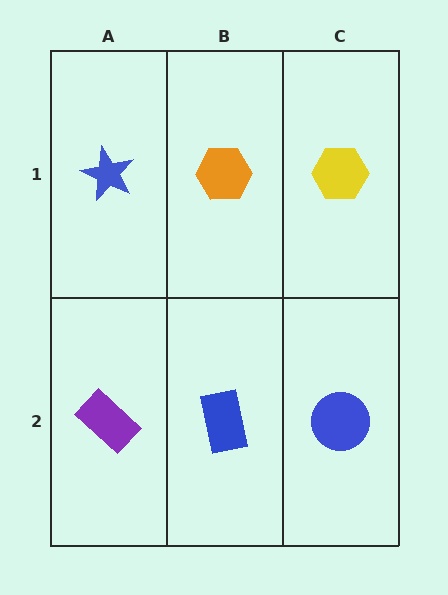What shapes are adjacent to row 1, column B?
A blue rectangle (row 2, column B), a blue star (row 1, column A), a yellow hexagon (row 1, column C).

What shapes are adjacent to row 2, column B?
An orange hexagon (row 1, column B), a purple rectangle (row 2, column A), a blue circle (row 2, column C).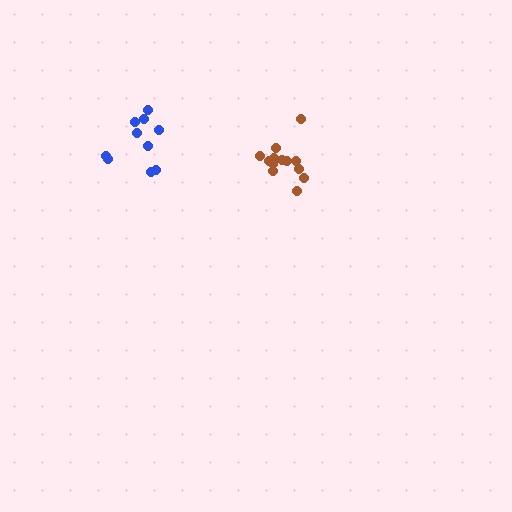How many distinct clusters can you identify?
There are 2 distinct clusters.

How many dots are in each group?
Group 1: 13 dots, Group 2: 10 dots (23 total).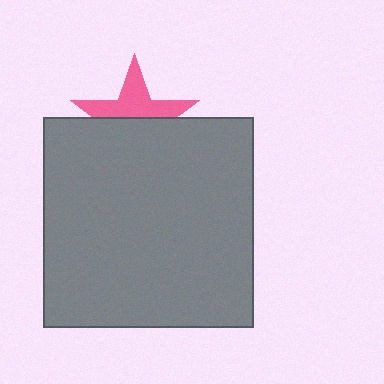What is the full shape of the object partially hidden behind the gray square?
The partially hidden object is a pink star.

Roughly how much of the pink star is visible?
About half of it is visible (roughly 49%).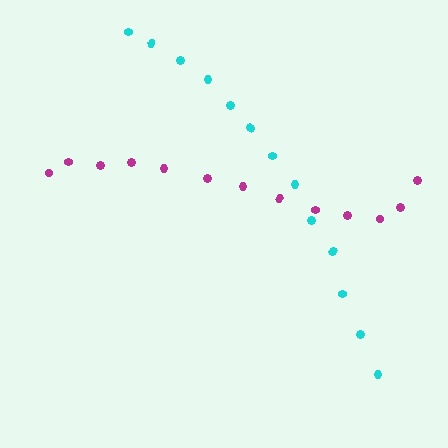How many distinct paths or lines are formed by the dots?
There are 2 distinct paths.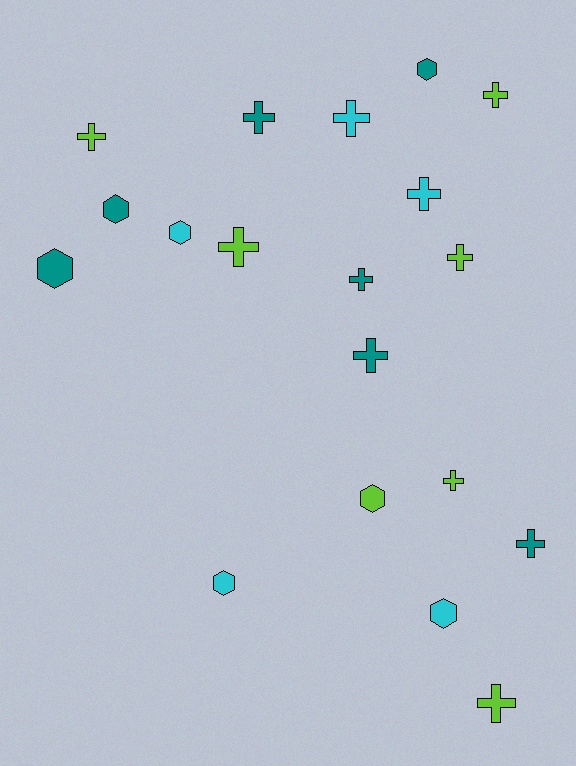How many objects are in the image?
There are 19 objects.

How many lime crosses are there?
There are 6 lime crosses.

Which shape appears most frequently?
Cross, with 12 objects.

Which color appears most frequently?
Teal, with 7 objects.